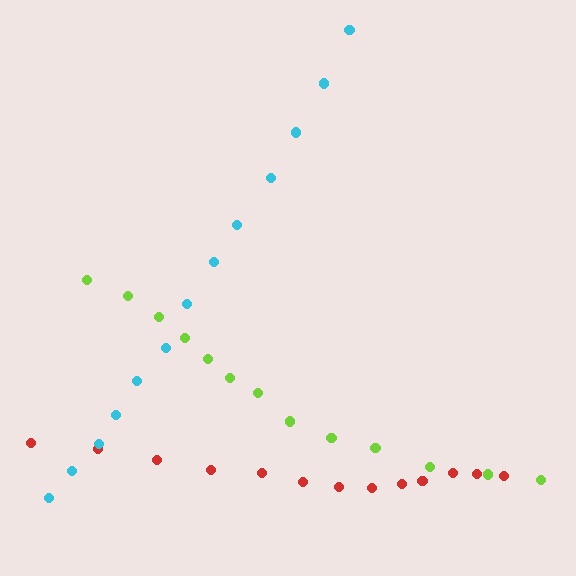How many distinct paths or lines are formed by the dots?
There are 3 distinct paths.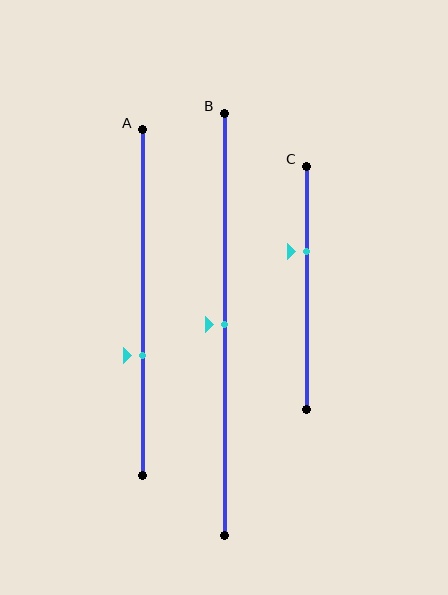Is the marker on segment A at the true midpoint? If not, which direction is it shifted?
No, the marker on segment A is shifted downward by about 15% of the segment length.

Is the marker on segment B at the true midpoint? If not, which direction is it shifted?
Yes, the marker on segment B is at the true midpoint.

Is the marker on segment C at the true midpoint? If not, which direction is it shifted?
No, the marker on segment C is shifted upward by about 15% of the segment length.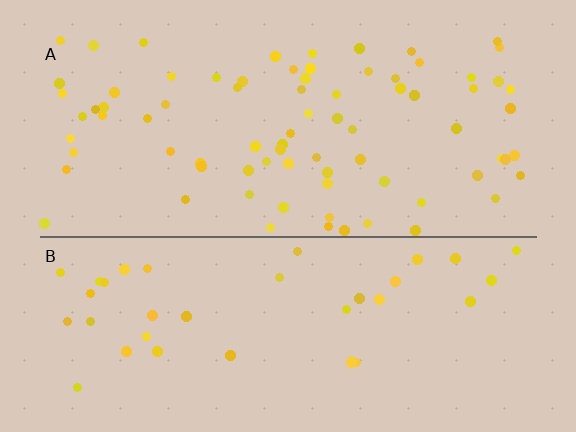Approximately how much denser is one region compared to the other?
Approximately 2.1× — region A over region B.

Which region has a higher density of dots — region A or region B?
A (the top).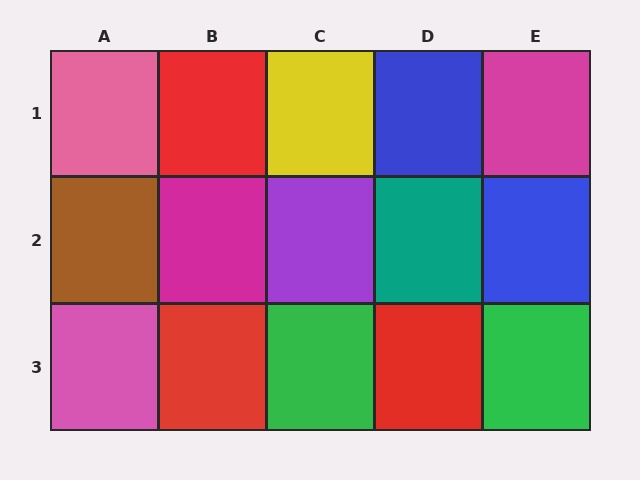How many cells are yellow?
1 cell is yellow.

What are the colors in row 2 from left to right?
Brown, magenta, purple, teal, blue.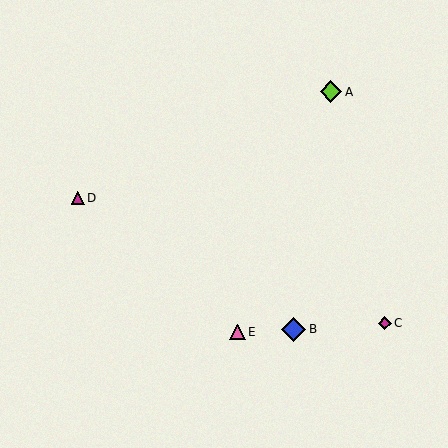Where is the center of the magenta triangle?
The center of the magenta triangle is at (78, 198).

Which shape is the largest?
The blue diamond (labeled B) is the largest.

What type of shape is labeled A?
Shape A is a lime diamond.